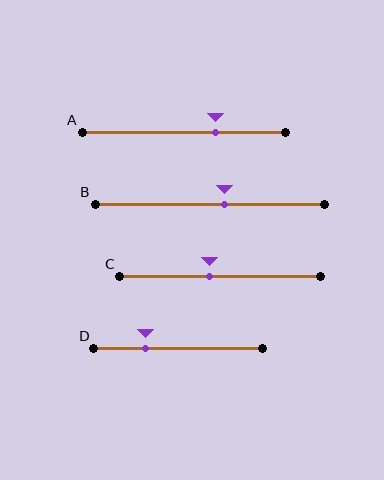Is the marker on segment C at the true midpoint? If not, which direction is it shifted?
No, the marker on segment C is shifted to the left by about 5% of the segment length.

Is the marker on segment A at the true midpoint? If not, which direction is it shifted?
No, the marker on segment A is shifted to the right by about 15% of the segment length.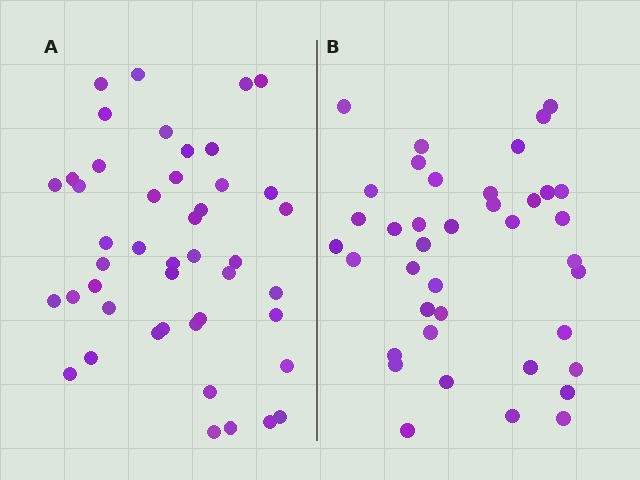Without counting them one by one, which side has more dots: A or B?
Region A (the left region) has more dots.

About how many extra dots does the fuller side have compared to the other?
Region A has about 6 more dots than region B.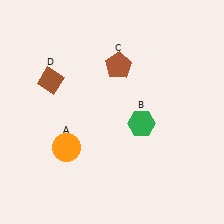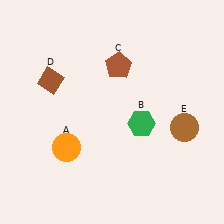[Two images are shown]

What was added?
A brown circle (E) was added in Image 2.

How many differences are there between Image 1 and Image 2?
There is 1 difference between the two images.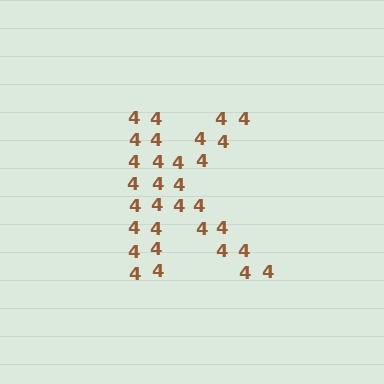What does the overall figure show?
The overall figure shows the letter K.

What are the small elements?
The small elements are digit 4's.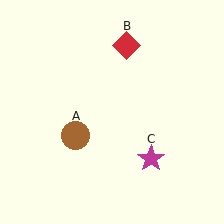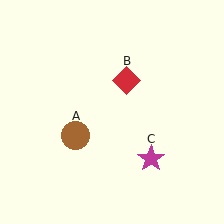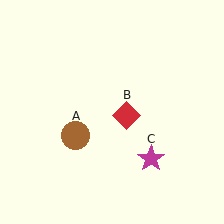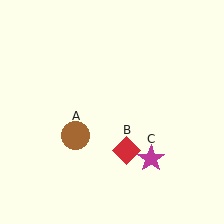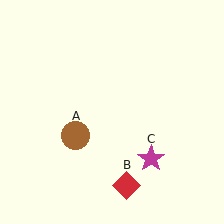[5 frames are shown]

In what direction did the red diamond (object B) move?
The red diamond (object B) moved down.